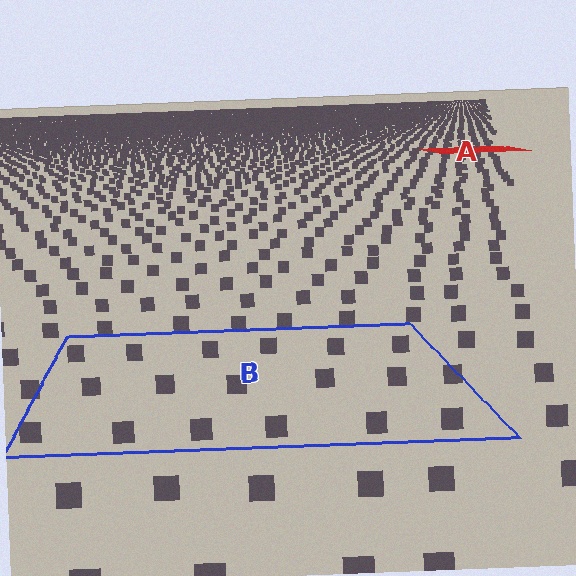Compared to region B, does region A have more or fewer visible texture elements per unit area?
Region A has more texture elements per unit area — they are packed more densely because it is farther away.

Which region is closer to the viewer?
Region B is closer. The texture elements there are larger and more spread out.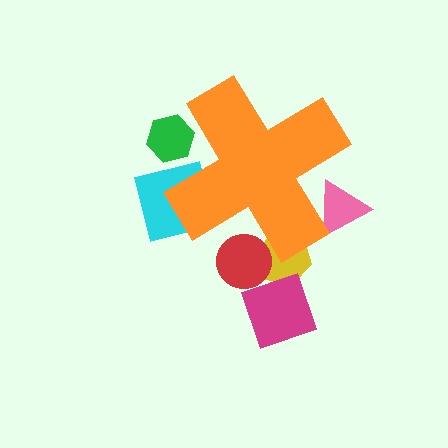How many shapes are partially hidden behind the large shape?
5 shapes are partially hidden.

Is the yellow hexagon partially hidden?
Yes, the yellow hexagon is partially hidden behind the orange cross.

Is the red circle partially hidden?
Yes, the red circle is partially hidden behind the orange cross.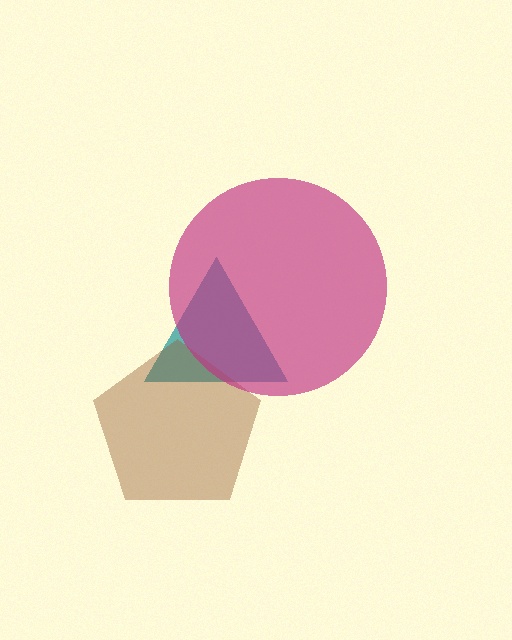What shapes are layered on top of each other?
The layered shapes are: a teal triangle, a brown pentagon, a magenta circle.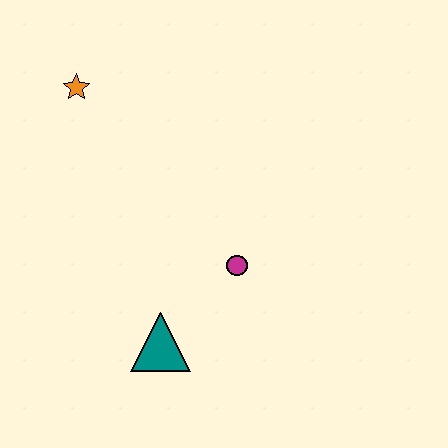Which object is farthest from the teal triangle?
The orange star is farthest from the teal triangle.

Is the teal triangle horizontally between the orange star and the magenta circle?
Yes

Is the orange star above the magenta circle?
Yes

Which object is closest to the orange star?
The magenta circle is closest to the orange star.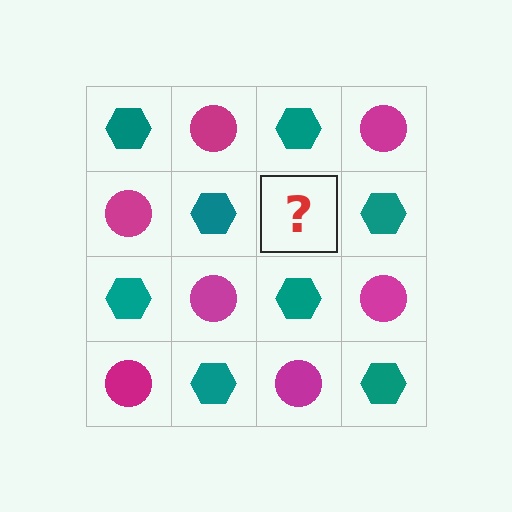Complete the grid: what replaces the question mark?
The question mark should be replaced with a magenta circle.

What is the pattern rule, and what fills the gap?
The rule is that it alternates teal hexagon and magenta circle in a checkerboard pattern. The gap should be filled with a magenta circle.